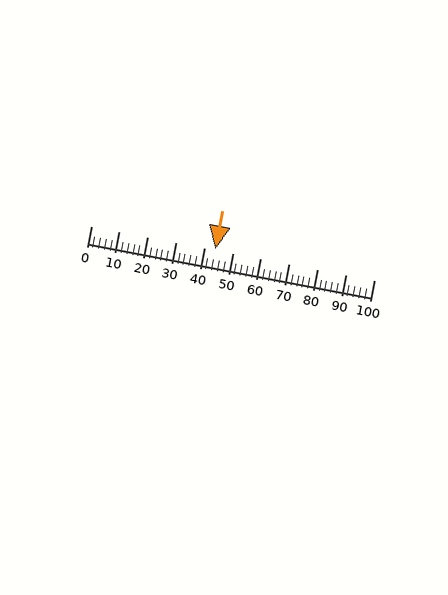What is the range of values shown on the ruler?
The ruler shows values from 0 to 100.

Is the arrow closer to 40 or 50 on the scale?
The arrow is closer to 40.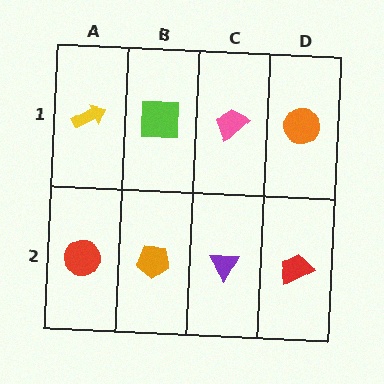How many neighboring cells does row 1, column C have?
3.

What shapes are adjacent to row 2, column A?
A yellow arrow (row 1, column A), an orange pentagon (row 2, column B).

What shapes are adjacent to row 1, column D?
A red trapezoid (row 2, column D), a pink trapezoid (row 1, column C).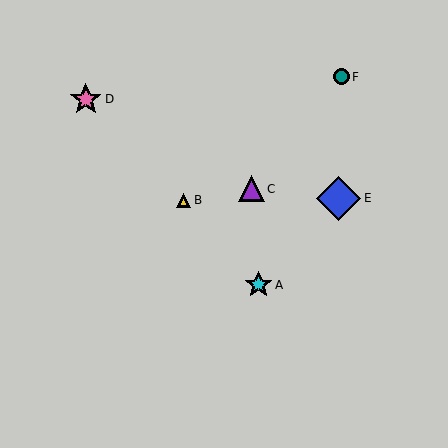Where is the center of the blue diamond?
The center of the blue diamond is at (339, 198).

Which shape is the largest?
The blue diamond (labeled E) is the largest.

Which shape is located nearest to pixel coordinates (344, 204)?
The blue diamond (labeled E) at (339, 198) is nearest to that location.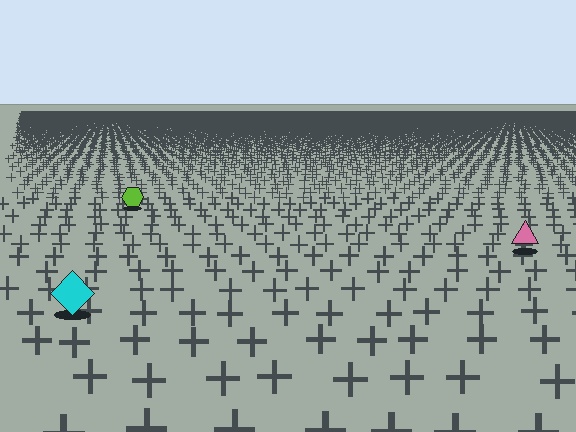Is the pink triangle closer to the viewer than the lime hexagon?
Yes. The pink triangle is closer — you can tell from the texture gradient: the ground texture is coarser near it.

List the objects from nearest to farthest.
From nearest to farthest: the cyan diamond, the pink triangle, the lime hexagon.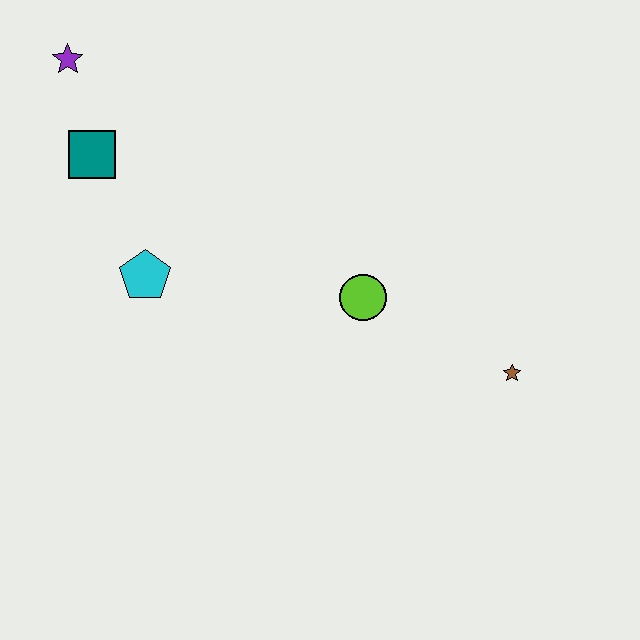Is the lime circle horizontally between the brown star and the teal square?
Yes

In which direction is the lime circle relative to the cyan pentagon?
The lime circle is to the right of the cyan pentagon.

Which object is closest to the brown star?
The lime circle is closest to the brown star.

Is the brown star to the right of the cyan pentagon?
Yes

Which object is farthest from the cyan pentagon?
The brown star is farthest from the cyan pentagon.